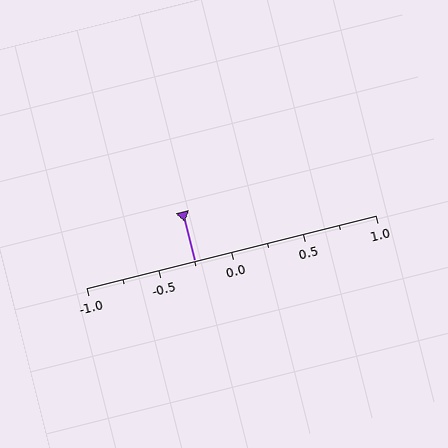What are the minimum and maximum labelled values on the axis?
The axis runs from -1.0 to 1.0.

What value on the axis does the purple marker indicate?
The marker indicates approximately -0.25.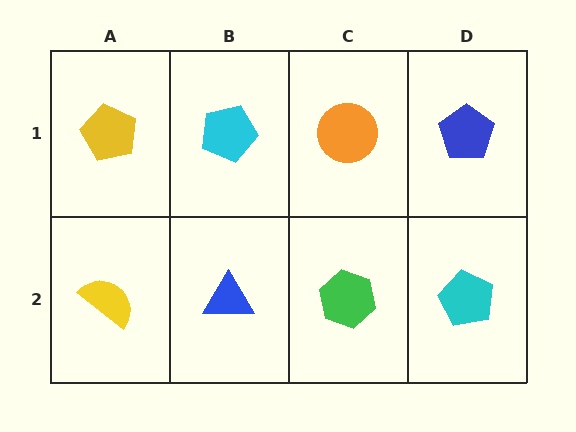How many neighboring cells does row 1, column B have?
3.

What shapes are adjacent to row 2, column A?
A yellow pentagon (row 1, column A), a blue triangle (row 2, column B).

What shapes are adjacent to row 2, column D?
A blue pentagon (row 1, column D), a green hexagon (row 2, column C).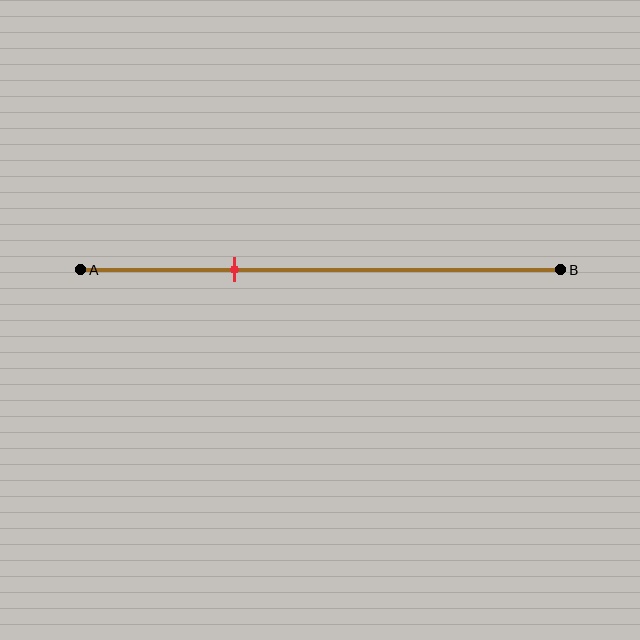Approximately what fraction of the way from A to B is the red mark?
The red mark is approximately 30% of the way from A to B.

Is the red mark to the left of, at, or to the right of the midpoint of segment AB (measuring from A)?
The red mark is to the left of the midpoint of segment AB.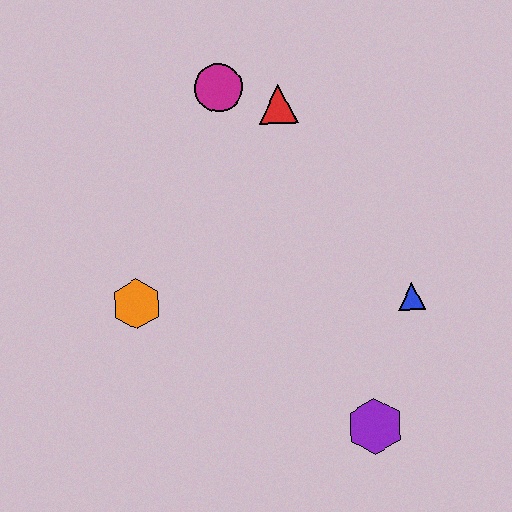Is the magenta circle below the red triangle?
No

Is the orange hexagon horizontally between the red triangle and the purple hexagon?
No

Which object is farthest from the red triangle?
The purple hexagon is farthest from the red triangle.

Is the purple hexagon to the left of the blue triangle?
Yes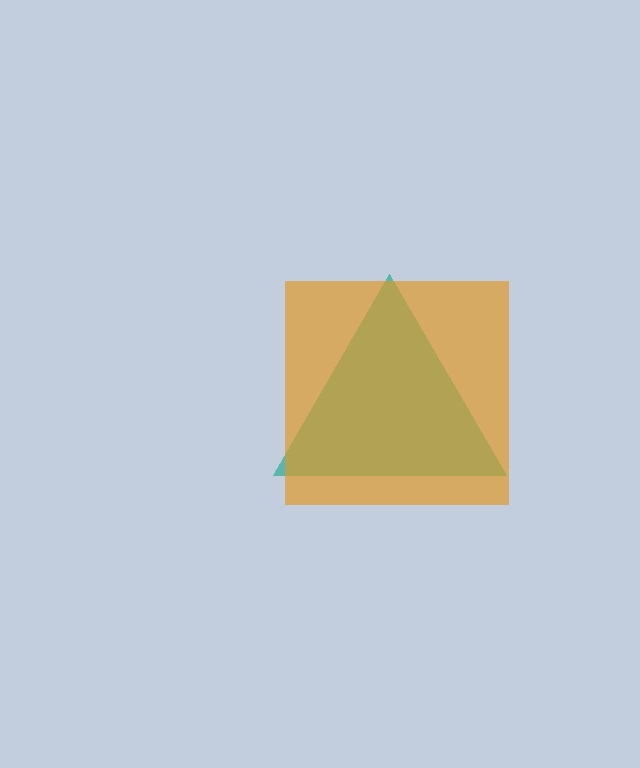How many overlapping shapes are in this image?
There are 2 overlapping shapes in the image.